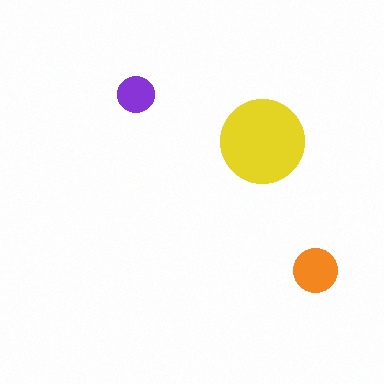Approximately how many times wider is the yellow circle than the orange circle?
About 2 times wider.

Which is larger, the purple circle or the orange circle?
The orange one.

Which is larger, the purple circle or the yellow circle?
The yellow one.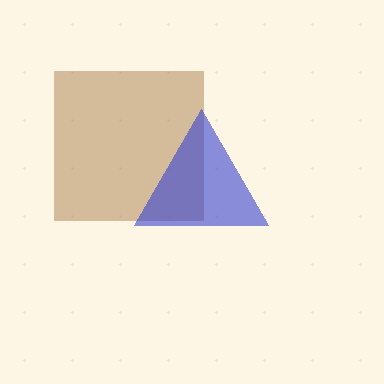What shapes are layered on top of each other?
The layered shapes are: a brown square, a blue triangle.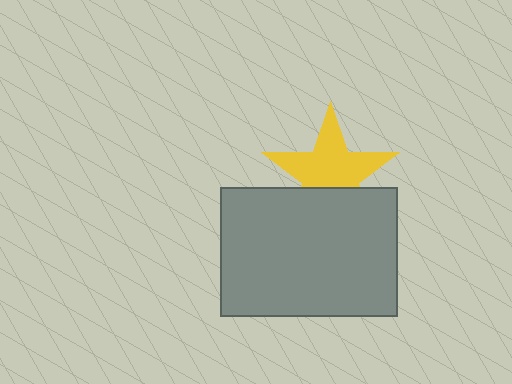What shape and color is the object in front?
The object in front is a gray rectangle.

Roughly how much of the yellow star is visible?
Most of it is visible (roughly 67%).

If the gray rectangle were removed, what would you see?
You would see the complete yellow star.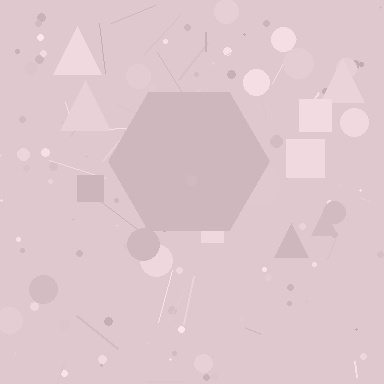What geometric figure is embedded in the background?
A hexagon is embedded in the background.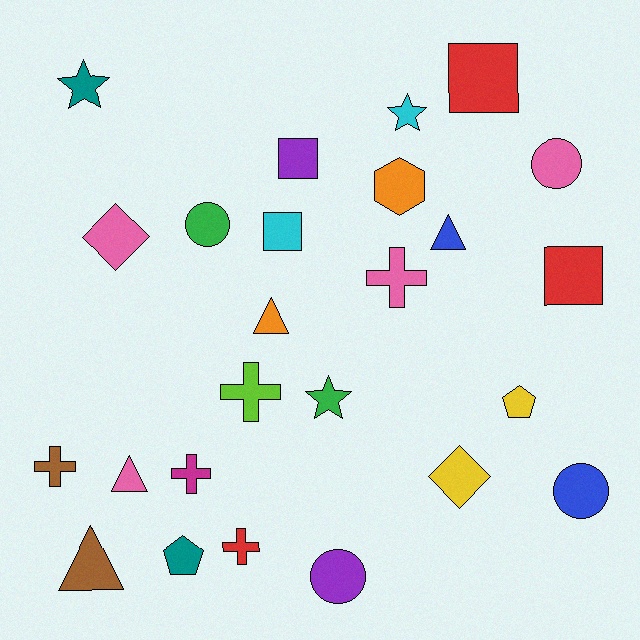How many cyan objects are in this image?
There are 2 cyan objects.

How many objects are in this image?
There are 25 objects.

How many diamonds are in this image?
There are 2 diamonds.